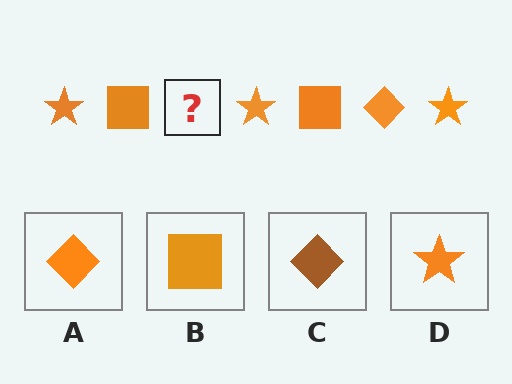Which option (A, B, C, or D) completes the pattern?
A.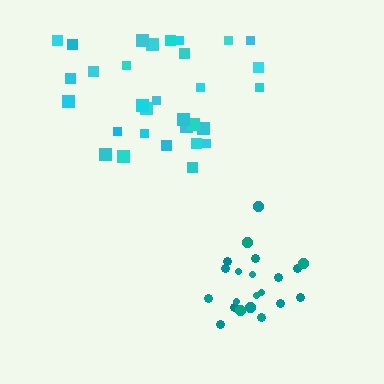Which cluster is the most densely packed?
Teal.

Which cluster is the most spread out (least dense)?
Cyan.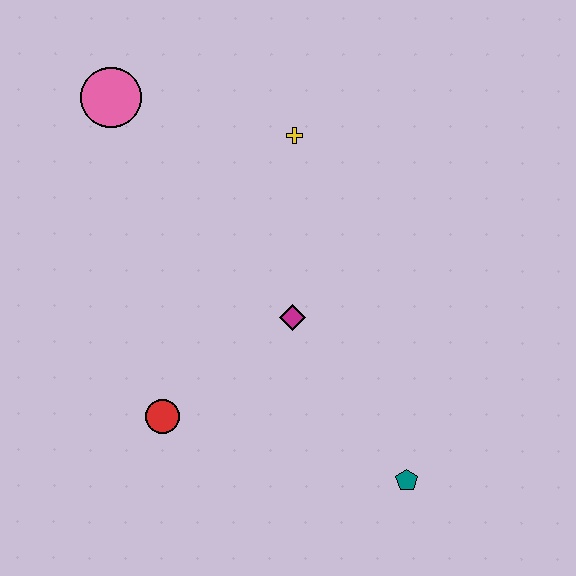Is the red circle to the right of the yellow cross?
No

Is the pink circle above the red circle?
Yes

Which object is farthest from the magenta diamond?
The pink circle is farthest from the magenta diamond.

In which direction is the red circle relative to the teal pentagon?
The red circle is to the left of the teal pentagon.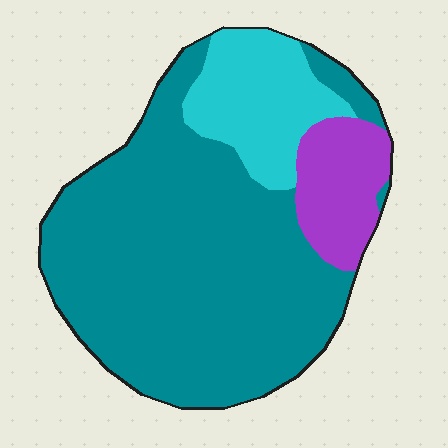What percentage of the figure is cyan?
Cyan takes up about one sixth (1/6) of the figure.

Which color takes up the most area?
Teal, at roughly 70%.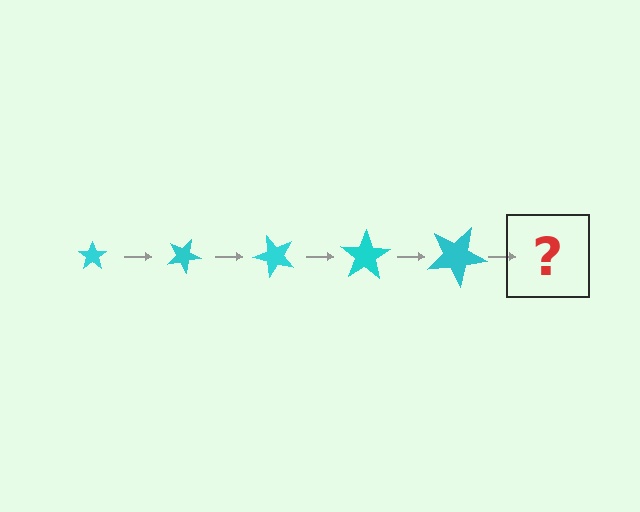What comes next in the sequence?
The next element should be a star, larger than the previous one and rotated 125 degrees from the start.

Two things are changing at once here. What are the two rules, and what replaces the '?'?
The two rules are that the star grows larger each step and it rotates 25 degrees each step. The '?' should be a star, larger than the previous one and rotated 125 degrees from the start.